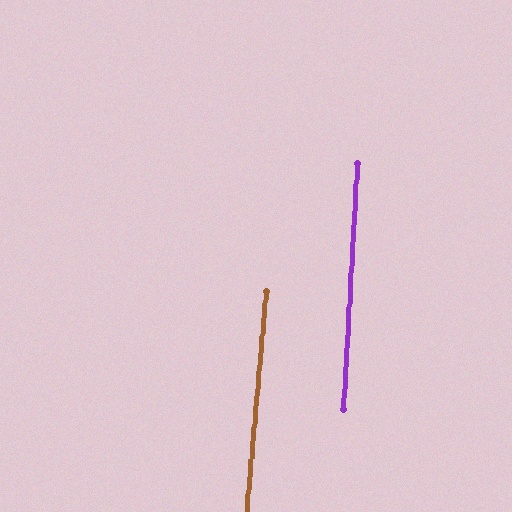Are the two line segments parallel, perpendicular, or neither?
Parallel — their directions differ by only 1.7°.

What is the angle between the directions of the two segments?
Approximately 2 degrees.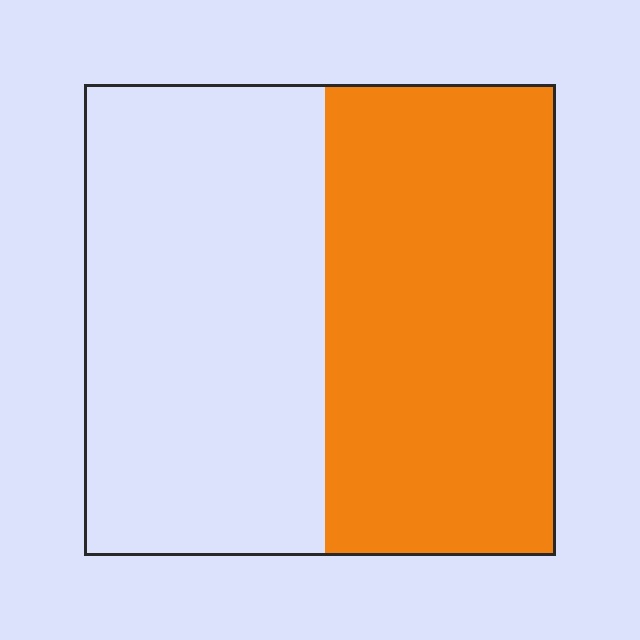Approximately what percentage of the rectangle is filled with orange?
Approximately 50%.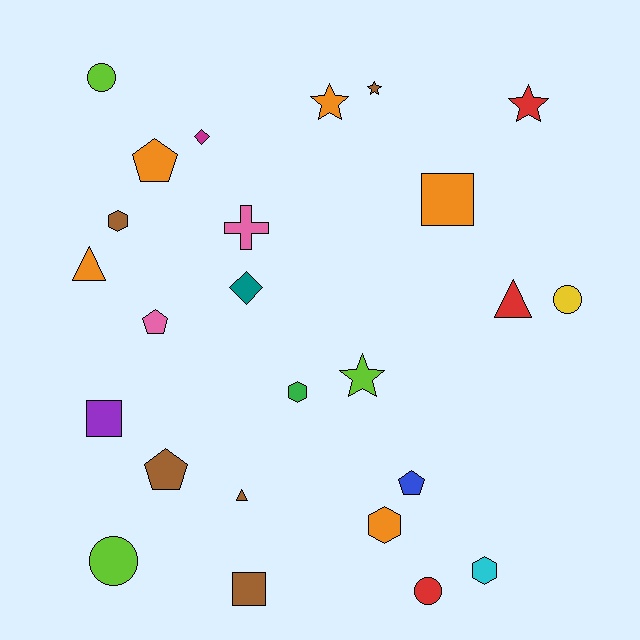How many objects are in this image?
There are 25 objects.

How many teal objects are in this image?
There is 1 teal object.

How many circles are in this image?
There are 4 circles.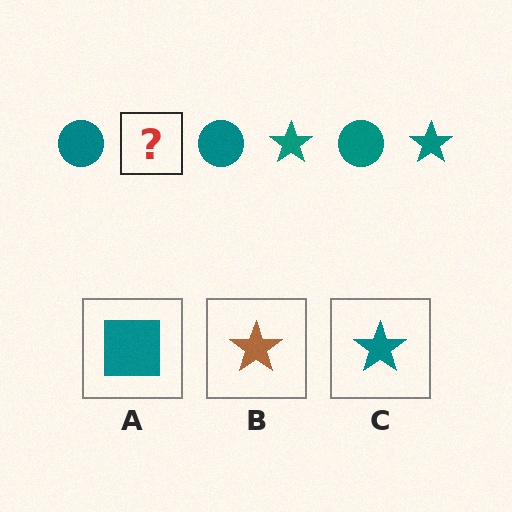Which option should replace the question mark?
Option C.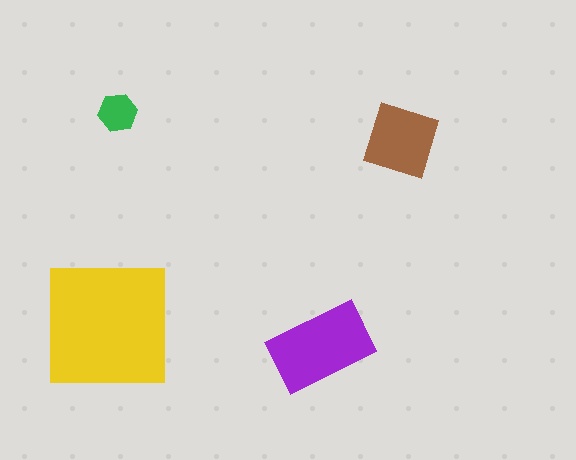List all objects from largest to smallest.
The yellow square, the purple rectangle, the brown diamond, the green hexagon.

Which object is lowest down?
The purple rectangle is bottommost.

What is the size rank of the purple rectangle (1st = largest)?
2nd.